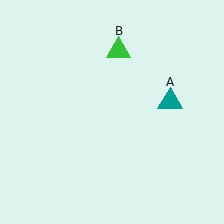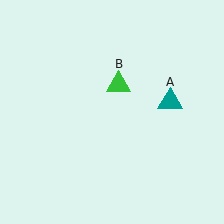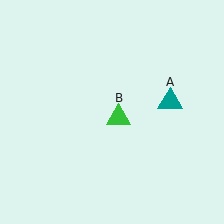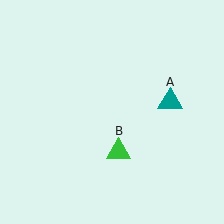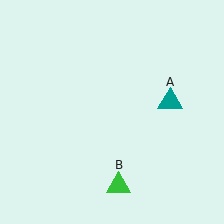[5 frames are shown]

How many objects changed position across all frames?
1 object changed position: green triangle (object B).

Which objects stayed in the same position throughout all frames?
Teal triangle (object A) remained stationary.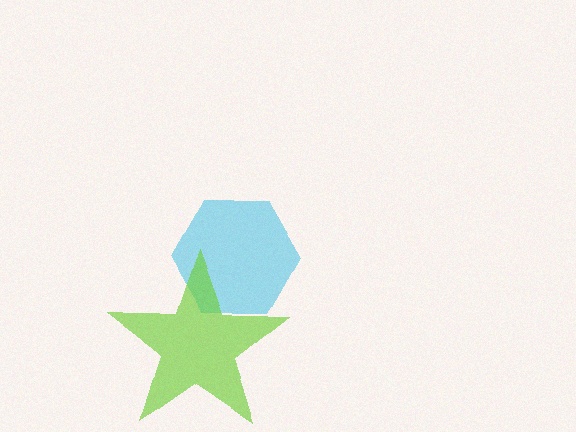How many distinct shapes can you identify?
There are 2 distinct shapes: a cyan hexagon, a lime star.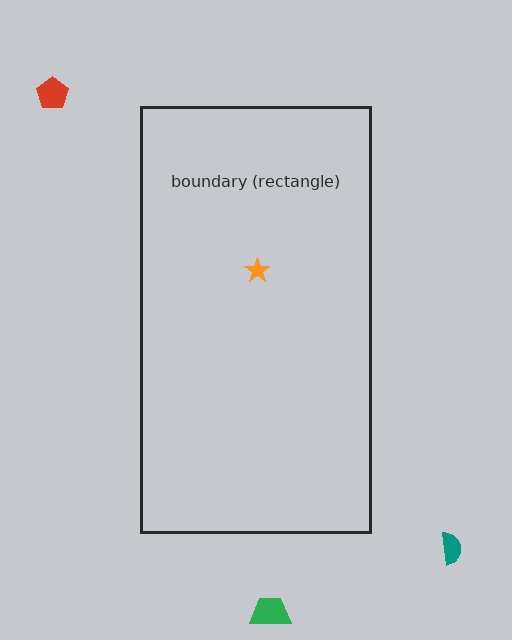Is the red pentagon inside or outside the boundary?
Outside.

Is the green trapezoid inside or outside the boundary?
Outside.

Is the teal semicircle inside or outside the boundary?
Outside.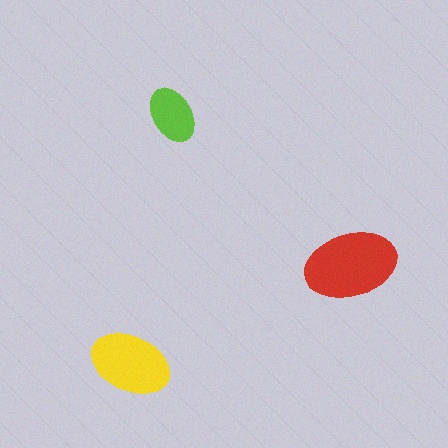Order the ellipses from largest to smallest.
the red one, the yellow one, the lime one.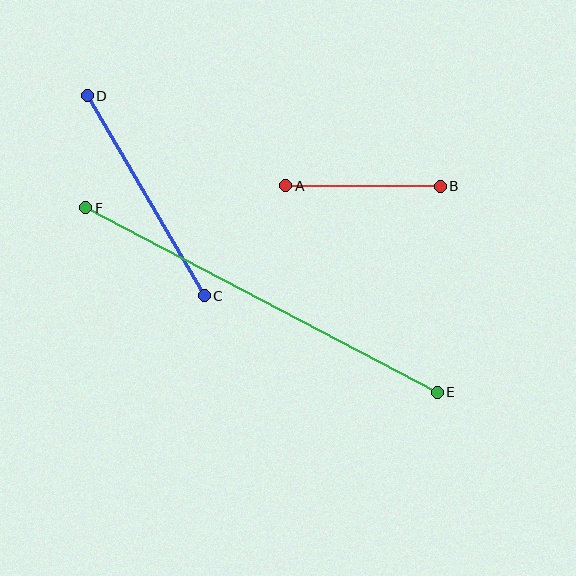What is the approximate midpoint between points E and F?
The midpoint is at approximately (262, 300) pixels.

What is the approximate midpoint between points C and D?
The midpoint is at approximately (146, 196) pixels.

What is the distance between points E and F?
The distance is approximately 397 pixels.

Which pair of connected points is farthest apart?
Points E and F are farthest apart.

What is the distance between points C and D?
The distance is approximately 232 pixels.